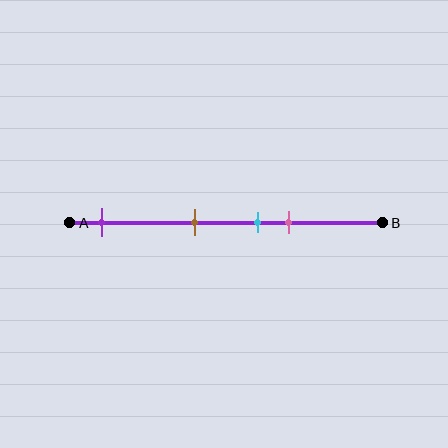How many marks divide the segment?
There are 4 marks dividing the segment.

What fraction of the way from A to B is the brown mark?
The brown mark is approximately 40% (0.4) of the way from A to B.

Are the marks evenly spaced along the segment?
No, the marks are not evenly spaced.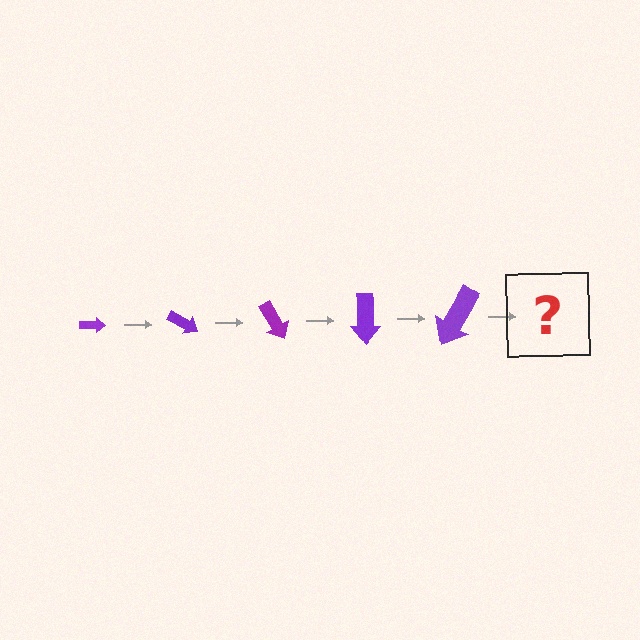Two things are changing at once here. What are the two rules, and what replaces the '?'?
The two rules are that the arrow grows larger each step and it rotates 30 degrees each step. The '?' should be an arrow, larger than the previous one and rotated 150 degrees from the start.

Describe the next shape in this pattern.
It should be an arrow, larger than the previous one and rotated 150 degrees from the start.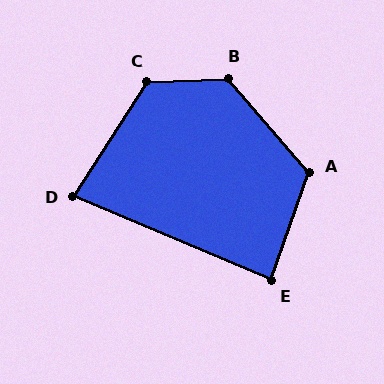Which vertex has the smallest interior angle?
D, at approximately 80 degrees.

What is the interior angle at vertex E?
Approximately 86 degrees (approximately right).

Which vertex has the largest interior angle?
B, at approximately 128 degrees.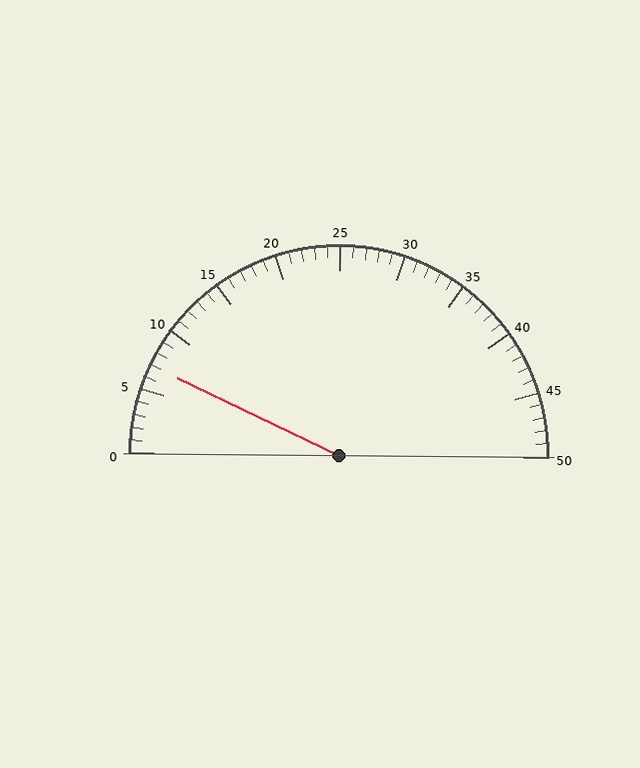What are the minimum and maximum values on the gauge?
The gauge ranges from 0 to 50.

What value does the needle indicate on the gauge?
The needle indicates approximately 7.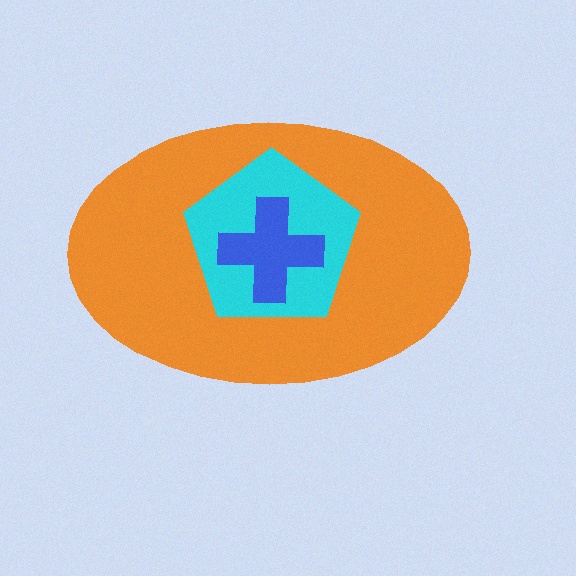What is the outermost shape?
The orange ellipse.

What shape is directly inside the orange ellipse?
The cyan pentagon.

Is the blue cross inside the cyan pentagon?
Yes.